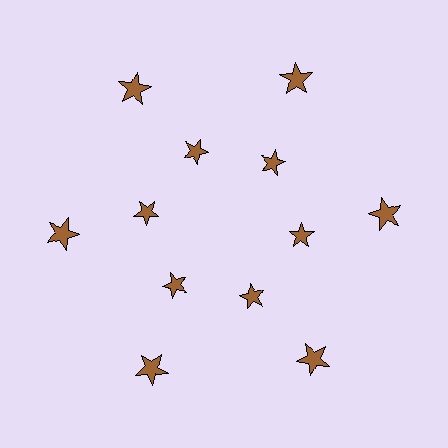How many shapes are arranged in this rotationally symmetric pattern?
There are 12 shapes, arranged in 6 groups of 2.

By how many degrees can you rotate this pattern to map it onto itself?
The pattern maps onto itself every 60 degrees of rotation.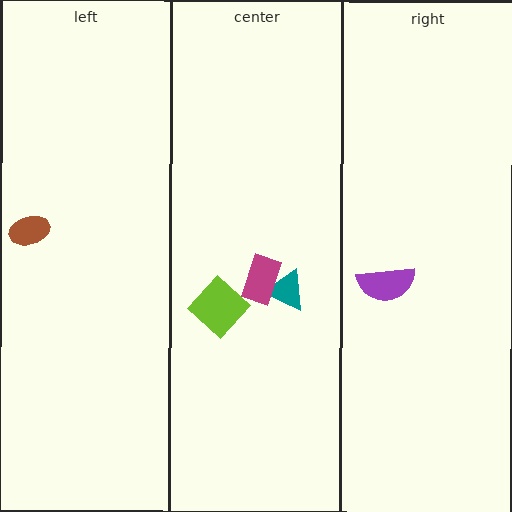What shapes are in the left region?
The brown ellipse.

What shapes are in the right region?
The purple semicircle.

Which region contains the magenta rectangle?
The center region.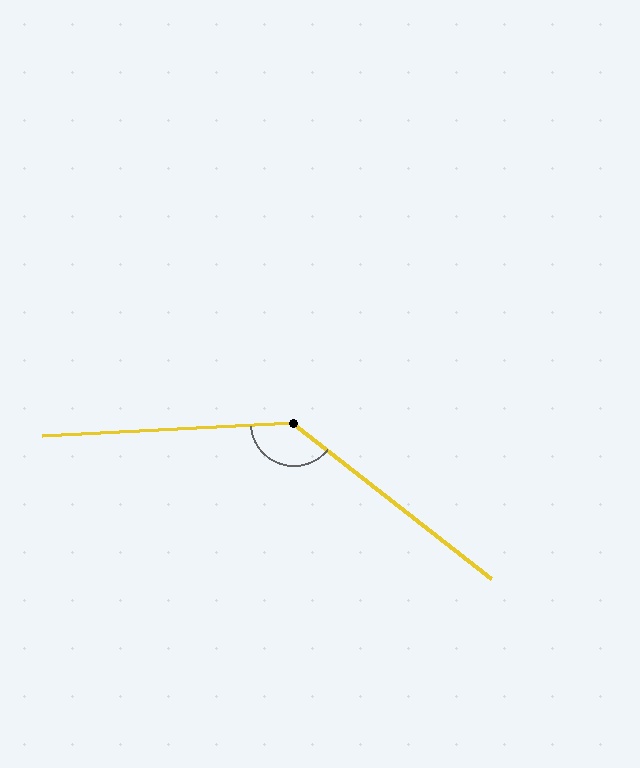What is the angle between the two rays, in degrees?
Approximately 139 degrees.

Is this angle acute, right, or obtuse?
It is obtuse.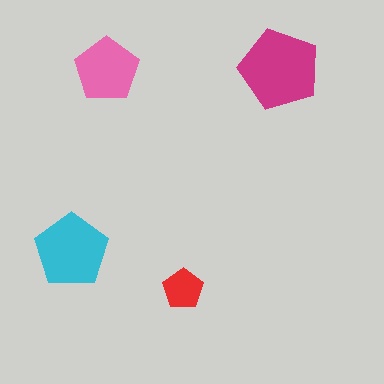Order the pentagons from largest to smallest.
the magenta one, the cyan one, the pink one, the red one.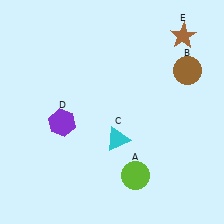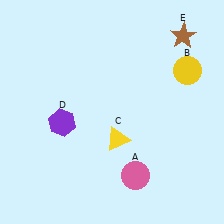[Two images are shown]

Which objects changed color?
A changed from lime to pink. B changed from brown to yellow. C changed from cyan to yellow.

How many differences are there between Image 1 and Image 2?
There are 3 differences between the two images.